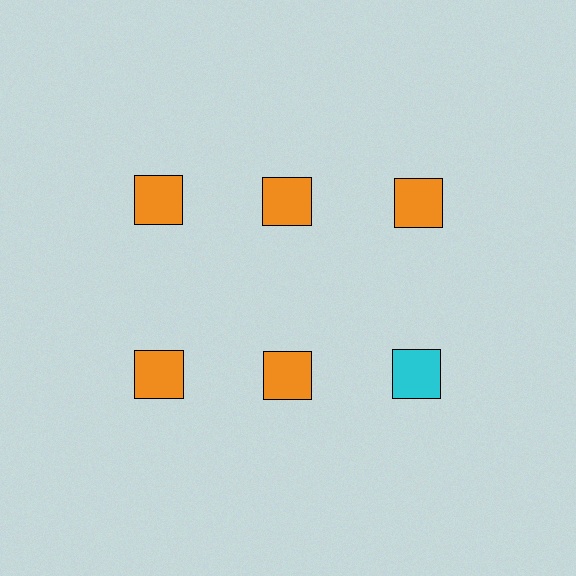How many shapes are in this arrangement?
There are 6 shapes arranged in a grid pattern.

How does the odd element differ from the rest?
It has a different color: cyan instead of orange.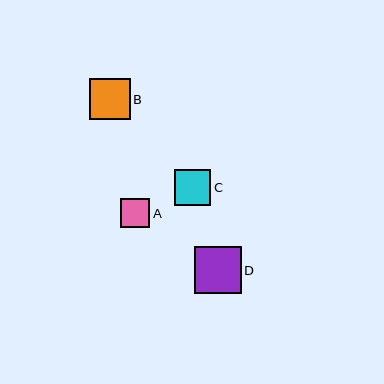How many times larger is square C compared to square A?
Square C is approximately 1.3 times the size of square A.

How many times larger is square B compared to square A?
Square B is approximately 1.4 times the size of square A.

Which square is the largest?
Square D is the largest with a size of approximately 47 pixels.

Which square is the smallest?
Square A is the smallest with a size of approximately 29 pixels.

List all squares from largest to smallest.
From largest to smallest: D, B, C, A.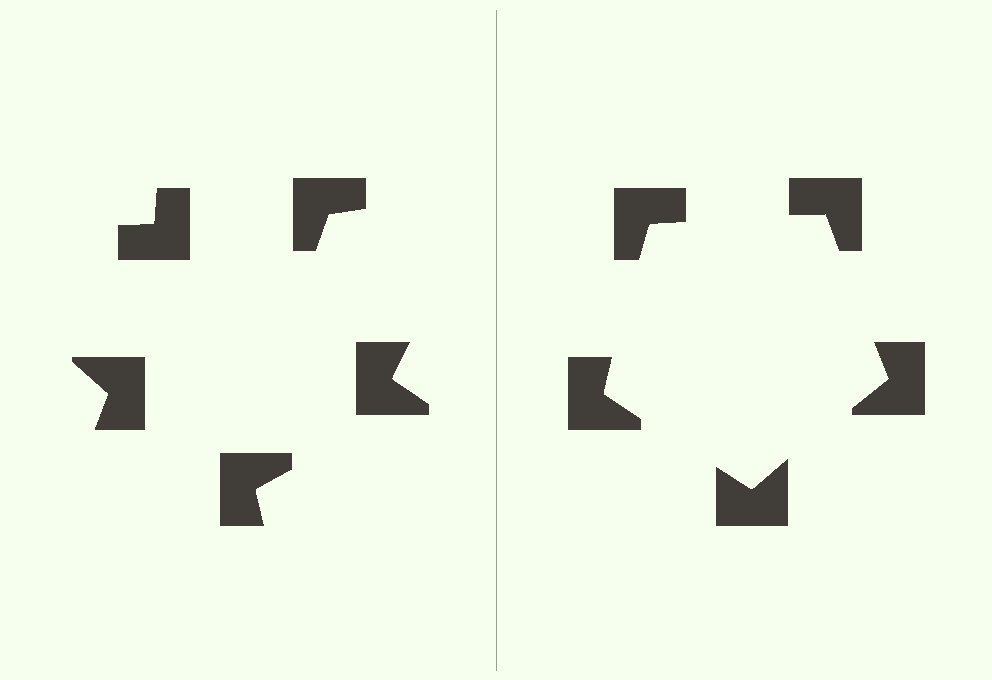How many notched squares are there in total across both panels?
10 — 5 on each side.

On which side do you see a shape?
An illusory pentagon appears on the right side. On the left side the wedge cuts are rotated, so no coherent shape forms.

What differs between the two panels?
The notched squares are positioned identically on both sides; only the wedge orientations differ. On the right they align to a pentagon; on the left they are misaligned.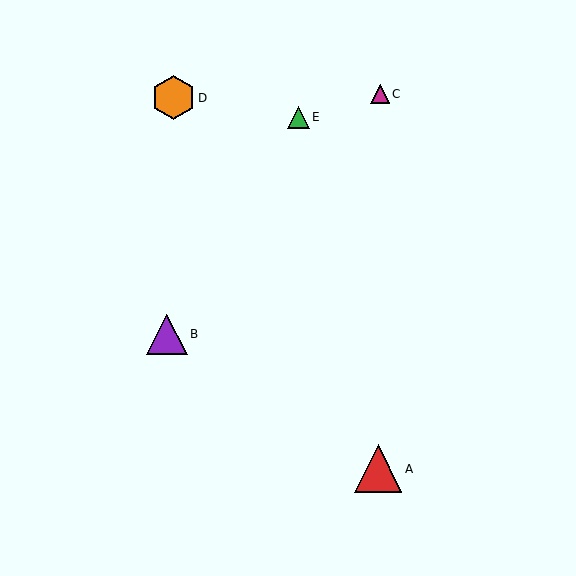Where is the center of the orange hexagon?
The center of the orange hexagon is at (173, 98).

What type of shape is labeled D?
Shape D is an orange hexagon.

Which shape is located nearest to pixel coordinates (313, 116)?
The green triangle (labeled E) at (298, 117) is nearest to that location.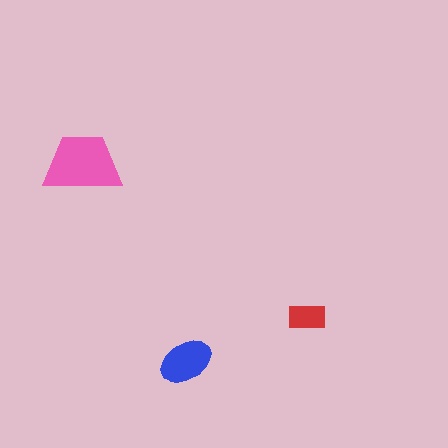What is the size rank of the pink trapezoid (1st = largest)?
1st.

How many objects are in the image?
There are 3 objects in the image.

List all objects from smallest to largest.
The red rectangle, the blue ellipse, the pink trapezoid.